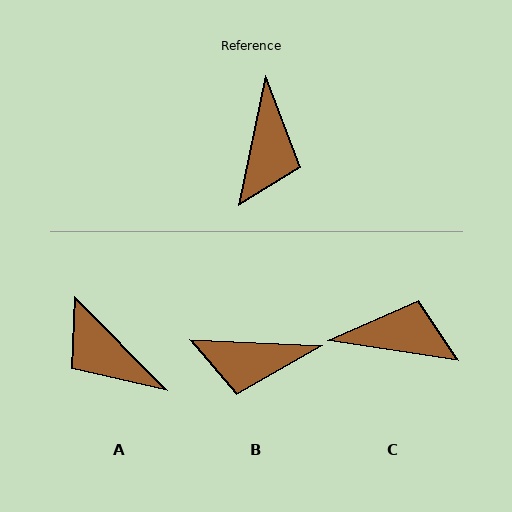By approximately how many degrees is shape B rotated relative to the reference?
Approximately 81 degrees clockwise.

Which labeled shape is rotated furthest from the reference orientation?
A, about 124 degrees away.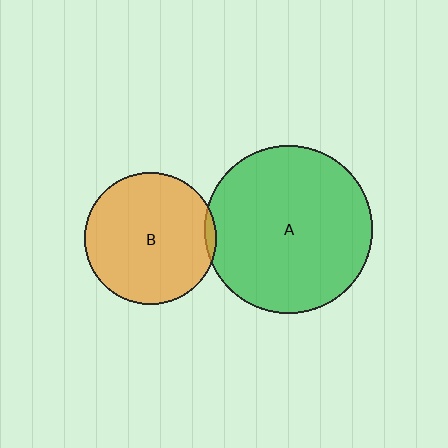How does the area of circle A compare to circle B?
Approximately 1.6 times.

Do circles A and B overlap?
Yes.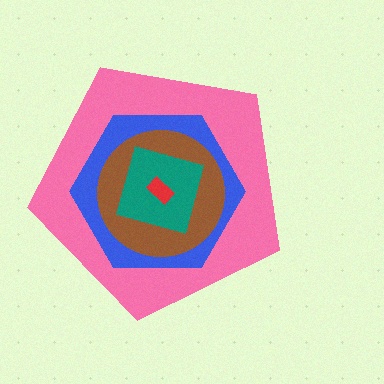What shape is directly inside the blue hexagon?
The brown circle.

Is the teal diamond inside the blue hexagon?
Yes.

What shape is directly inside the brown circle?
The teal diamond.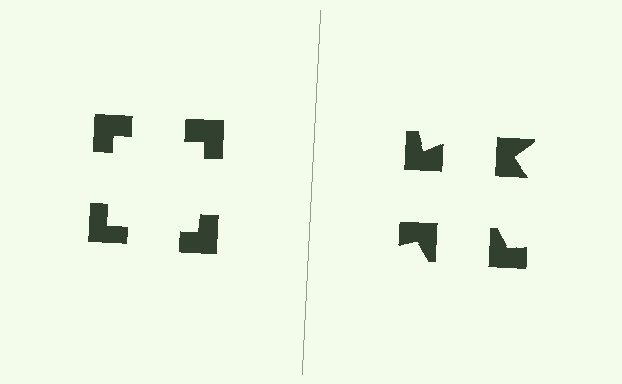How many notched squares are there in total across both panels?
8 — 4 on each side.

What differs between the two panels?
The notched squares are positioned identically on both sides; only the wedge orientations differ. On the left they align to a square; on the right they are misaligned.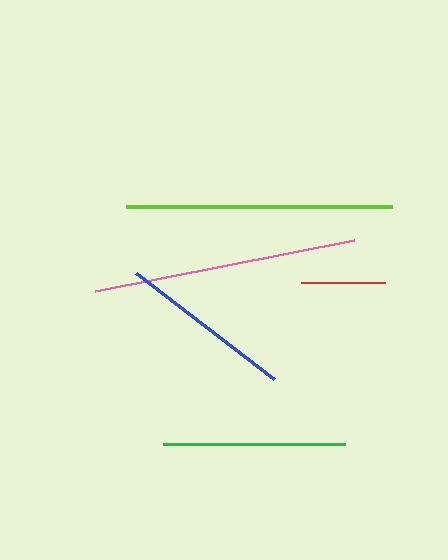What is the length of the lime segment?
The lime segment is approximately 266 pixels long.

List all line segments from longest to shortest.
From longest to shortest: lime, pink, green, blue, red.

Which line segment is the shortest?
The red line is the shortest at approximately 84 pixels.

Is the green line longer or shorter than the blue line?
The green line is longer than the blue line.